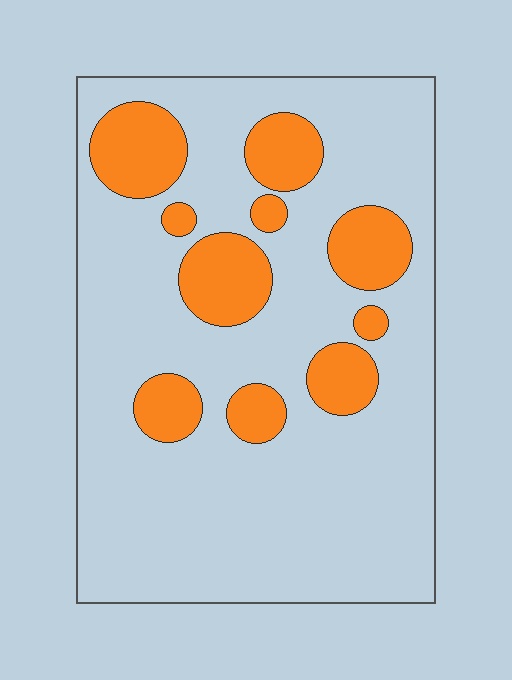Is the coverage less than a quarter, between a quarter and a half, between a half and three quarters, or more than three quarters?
Less than a quarter.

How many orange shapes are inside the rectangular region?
10.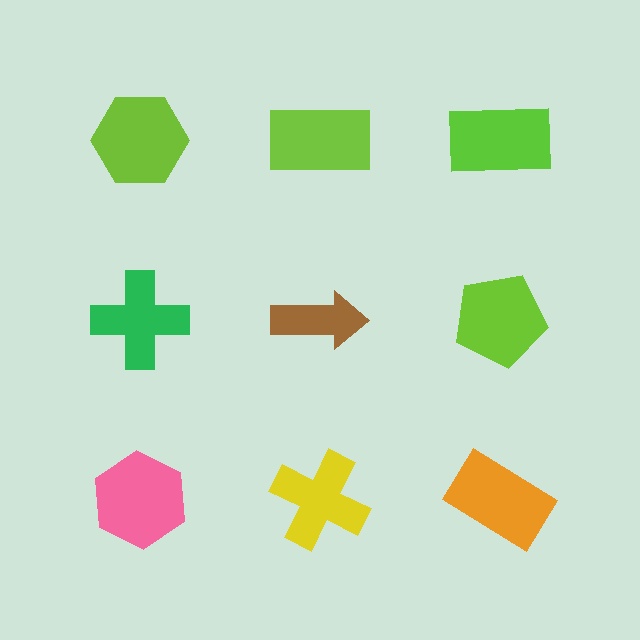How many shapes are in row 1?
3 shapes.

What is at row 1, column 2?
A lime rectangle.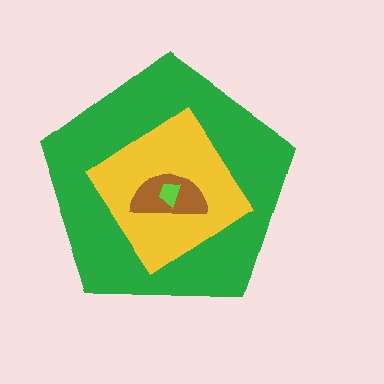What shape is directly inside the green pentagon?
The yellow diamond.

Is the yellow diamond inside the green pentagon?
Yes.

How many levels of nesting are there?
4.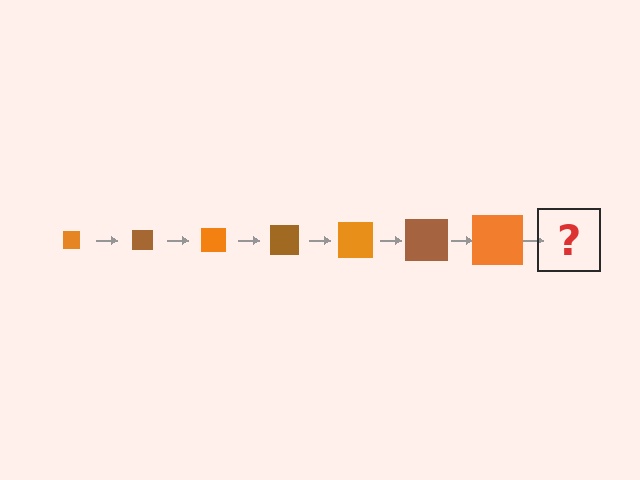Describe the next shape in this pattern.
It should be a brown square, larger than the previous one.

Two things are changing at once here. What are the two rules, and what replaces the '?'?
The two rules are that the square grows larger each step and the color cycles through orange and brown. The '?' should be a brown square, larger than the previous one.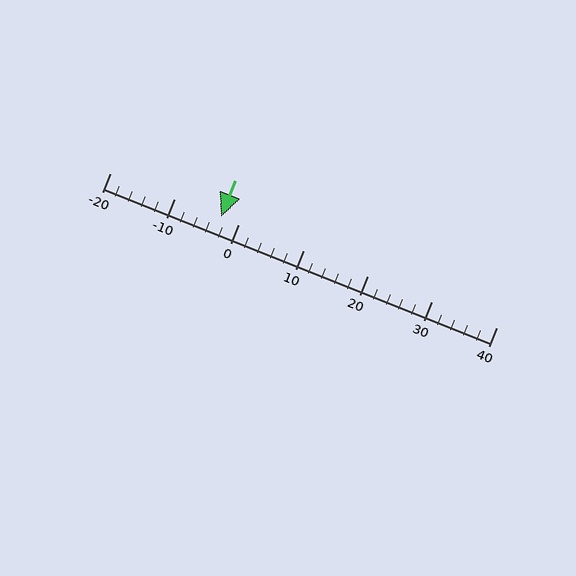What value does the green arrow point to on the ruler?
The green arrow points to approximately -3.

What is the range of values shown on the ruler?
The ruler shows values from -20 to 40.